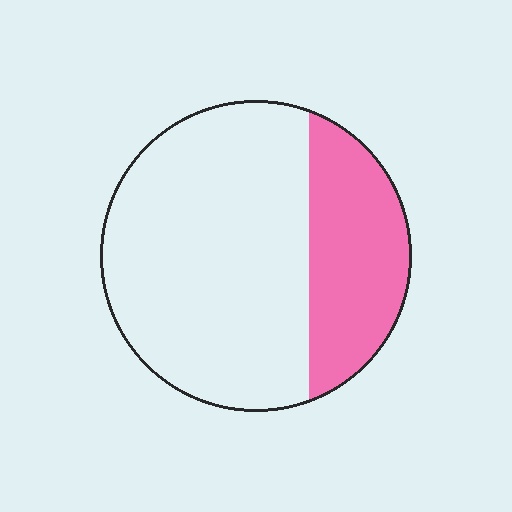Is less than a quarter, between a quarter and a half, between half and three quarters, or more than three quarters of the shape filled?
Between a quarter and a half.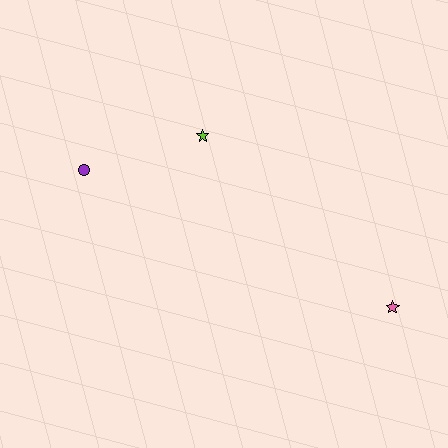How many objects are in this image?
There are 3 objects.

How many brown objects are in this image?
There are no brown objects.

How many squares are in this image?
There are no squares.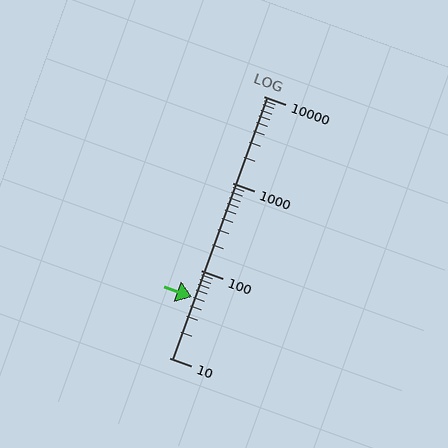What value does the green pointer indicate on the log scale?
The pointer indicates approximately 50.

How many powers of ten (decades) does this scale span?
The scale spans 3 decades, from 10 to 10000.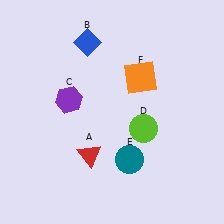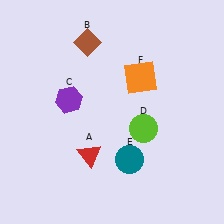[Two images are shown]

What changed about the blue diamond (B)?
In Image 1, B is blue. In Image 2, it changed to brown.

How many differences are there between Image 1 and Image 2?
There is 1 difference between the two images.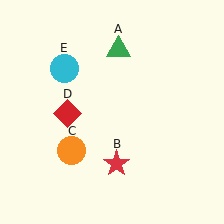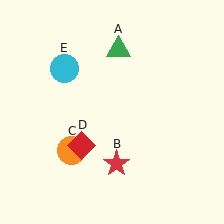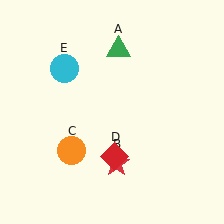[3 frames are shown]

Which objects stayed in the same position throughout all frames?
Green triangle (object A) and red star (object B) and orange circle (object C) and cyan circle (object E) remained stationary.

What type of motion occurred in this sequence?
The red diamond (object D) rotated counterclockwise around the center of the scene.